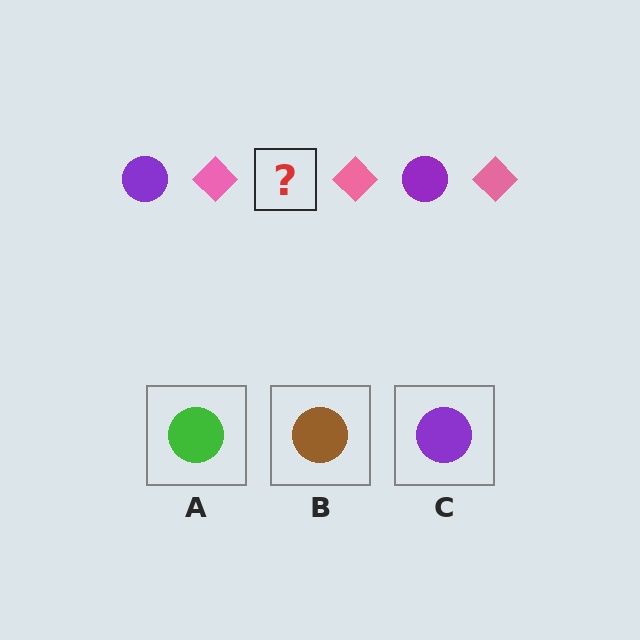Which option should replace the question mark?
Option C.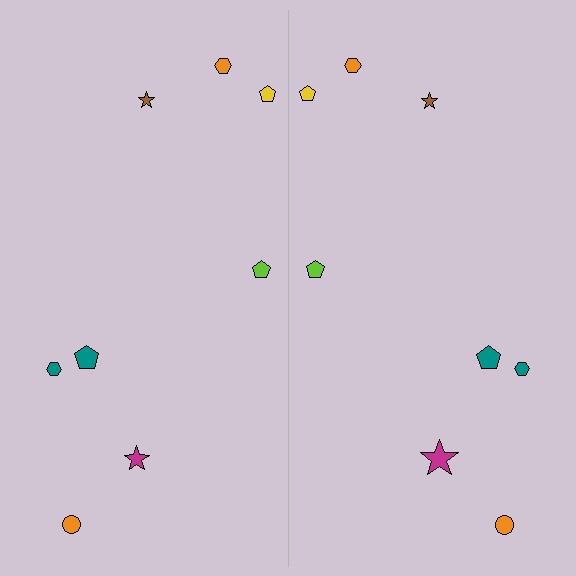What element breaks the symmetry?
The magenta star on the right side has a different size than its mirror counterpart.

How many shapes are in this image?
There are 16 shapes in this image.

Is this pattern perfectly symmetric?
No, the pattern is not perfectly symmetric. The magenta star on the right side has a different size than its mirror counterpart.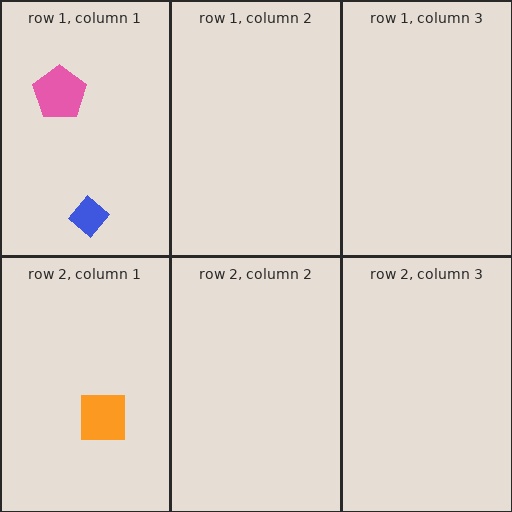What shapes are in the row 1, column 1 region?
The pink pentagon, the blue diamond.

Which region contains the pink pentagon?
The row 1, column 1 region.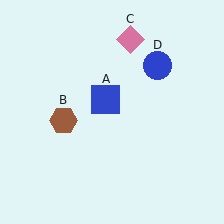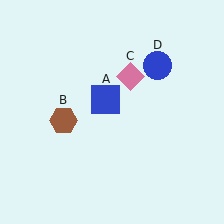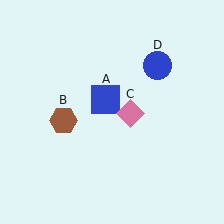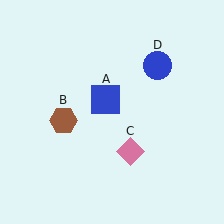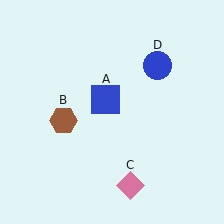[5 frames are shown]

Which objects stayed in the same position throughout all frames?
Blue square (object A) and brown hexagon (object B) and blue circle (object D) remained stationary.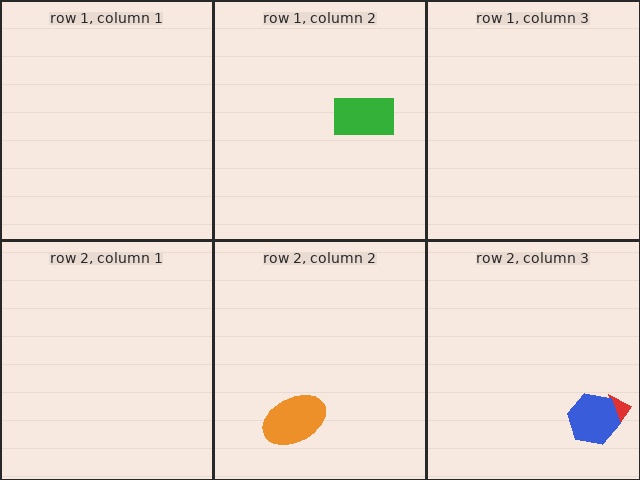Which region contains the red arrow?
The row 2, column 3 region.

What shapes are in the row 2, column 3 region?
The red arrow, the blue hexagon.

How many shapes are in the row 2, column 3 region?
2.